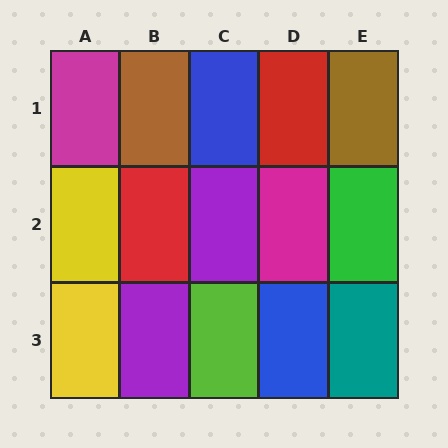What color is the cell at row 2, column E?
Green.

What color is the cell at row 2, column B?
Red.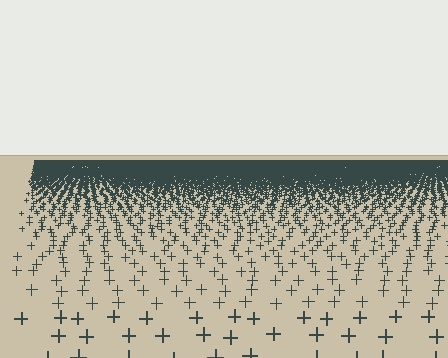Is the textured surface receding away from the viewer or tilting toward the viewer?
The surface is receding away from the viewer. Texture elements get smaller and denser toward the top.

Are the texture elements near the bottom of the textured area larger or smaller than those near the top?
Larger. Near the bottom, elements are closer to the viewer and appear at a bigger on-screen size.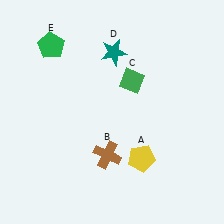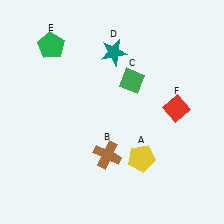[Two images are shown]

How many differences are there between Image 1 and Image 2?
There is 1 difference between the two images.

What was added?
A red diamond (F) was added in Image 2.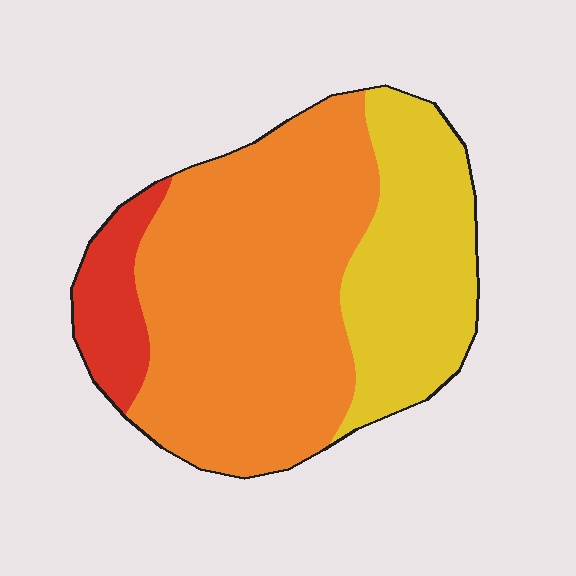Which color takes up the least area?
Red, at roughly 10%.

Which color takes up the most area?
Orange, at roughly 60%.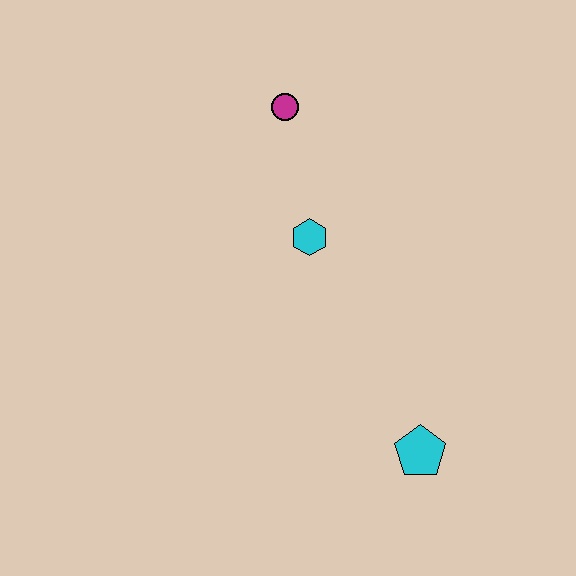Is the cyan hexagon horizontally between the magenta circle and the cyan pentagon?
Yes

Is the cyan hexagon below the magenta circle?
Yes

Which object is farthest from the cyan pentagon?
The magenta circle is farthest from the cyan pentagon.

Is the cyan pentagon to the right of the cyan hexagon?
Yes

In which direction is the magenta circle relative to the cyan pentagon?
The magenta circle is above the cyan pentagon.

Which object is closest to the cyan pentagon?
The cyan hexagon is closest to the cyan pentagon.